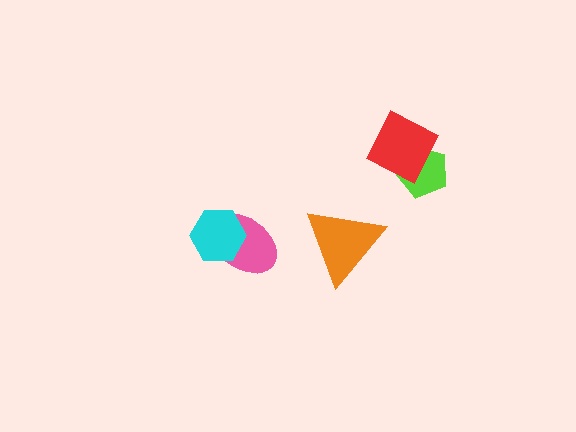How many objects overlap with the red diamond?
1 object overlaps with the red diamond.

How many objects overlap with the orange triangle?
0 objects overlap with the orange triangle.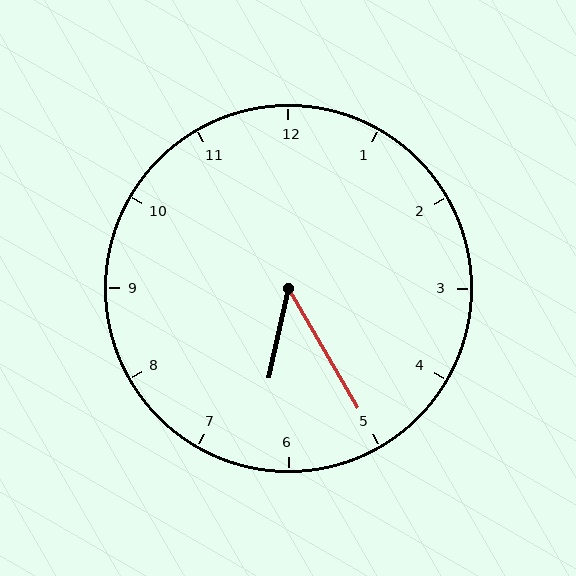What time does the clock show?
6:25.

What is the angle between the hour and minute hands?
Approximately 42 degrees.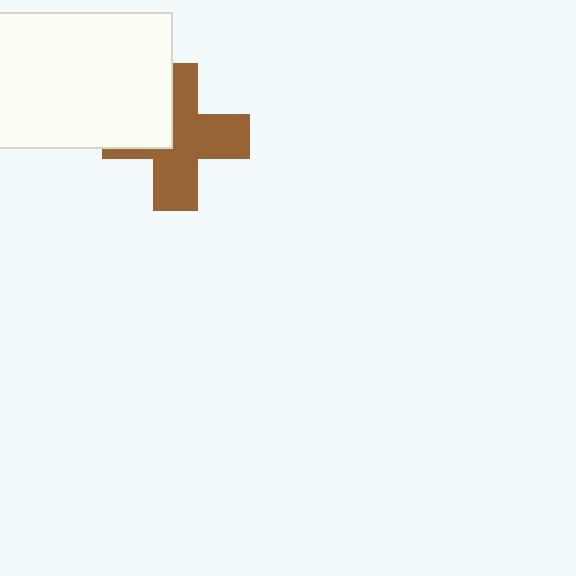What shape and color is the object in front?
The object in front is a white rectangle.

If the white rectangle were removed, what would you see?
You would see the complete brown cross.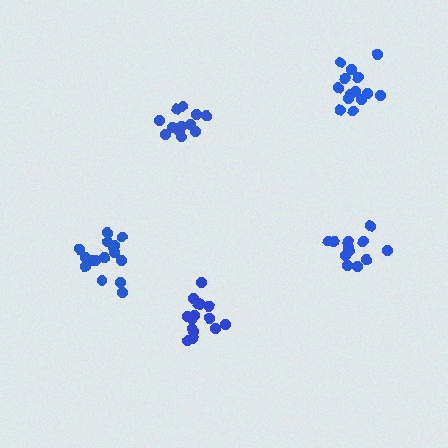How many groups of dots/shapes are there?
There are 5 groups.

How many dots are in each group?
Group 1: 13 dots, Group 2: 15 dots, Group 3: 12 dots, Group 4: 16 dots, Group 5: 14 dots (70 total).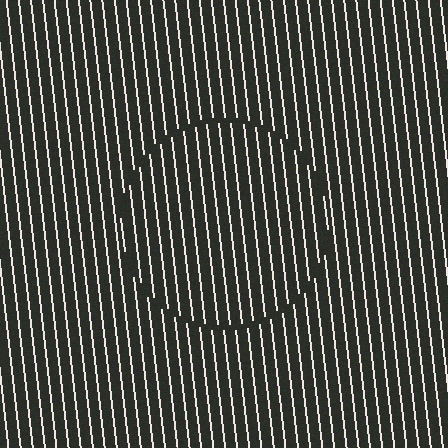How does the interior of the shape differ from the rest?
The interior of the shape contains the same grating, shifted by half a period — the contour is defined by the phase discontinuity where line-ends from the inner and outer gratings abut.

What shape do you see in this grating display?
An illusory circle. The interior of the shape contains the same grating, shifted by half a period — the contour is defined by the phase discontinuity where line-ends from the inner and outer gratings abut.